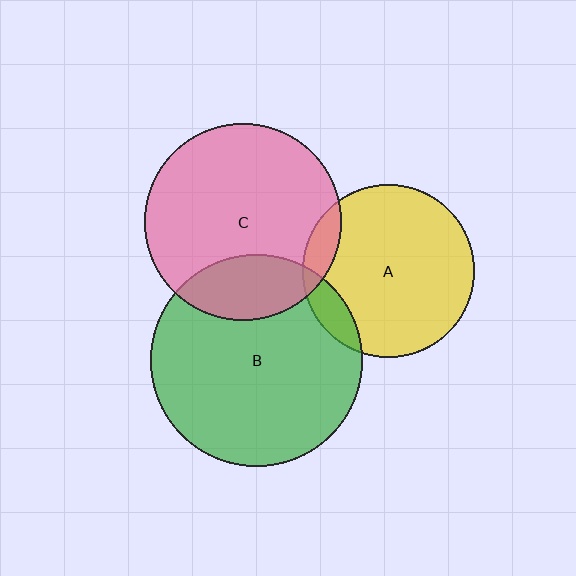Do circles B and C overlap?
Yes.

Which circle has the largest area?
Circle B (green).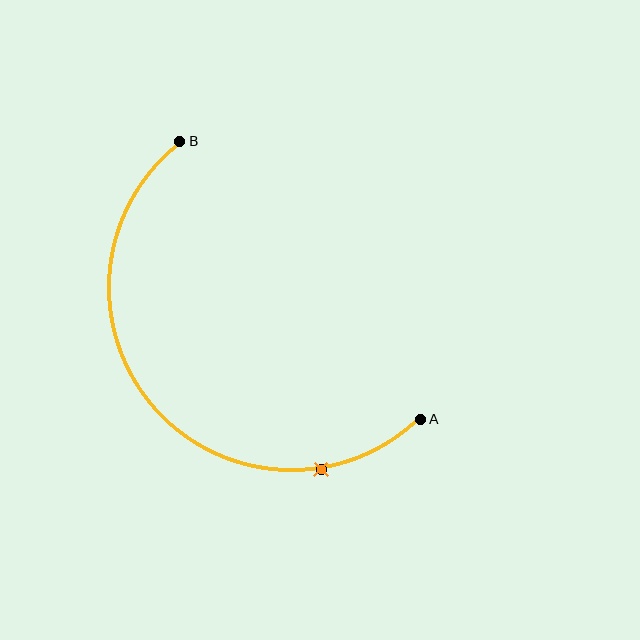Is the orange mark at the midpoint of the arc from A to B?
No. The orange mark lies on the arc but is closer to endpoint A. The arc midpoint would be at the point on the curve equidistant along the arc from both A and B.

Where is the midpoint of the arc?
The arc midpoint is the point on the curve farthest from the straight line joining A and B. It sits below and to the left of that line.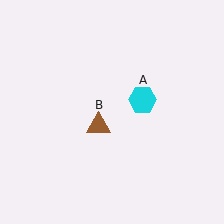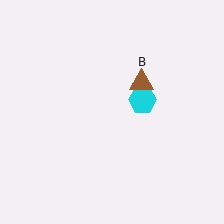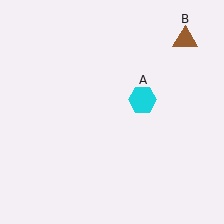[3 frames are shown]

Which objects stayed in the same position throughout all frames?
Cyan hexagon (object A) remained stationary.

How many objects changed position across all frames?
1 object changed position: brown triangle (object B).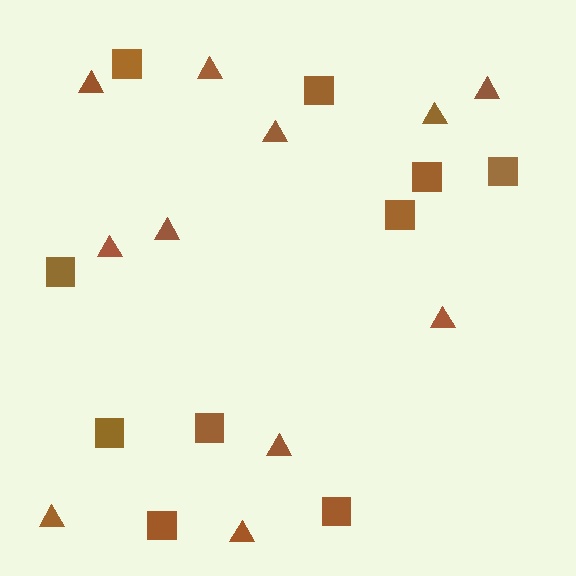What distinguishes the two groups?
There are 2 groups: one group of triangles (11) and one group of squares (10).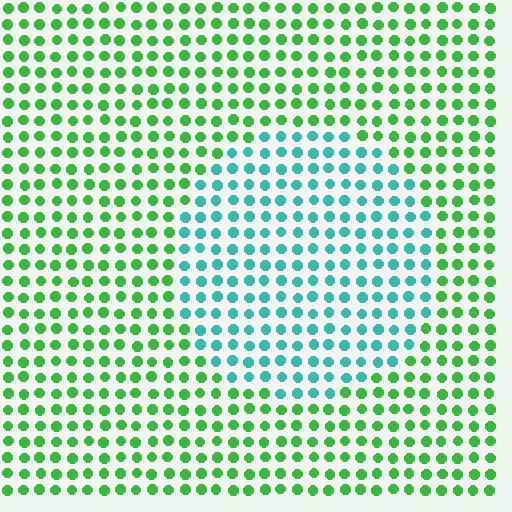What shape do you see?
I see a circle.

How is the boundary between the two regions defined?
The boundary is defined purely by a slight shift in hue (about 56 degrees). Spacing, size, and orientation are identical on both sides.